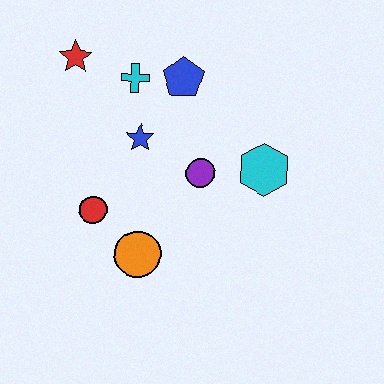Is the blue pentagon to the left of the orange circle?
No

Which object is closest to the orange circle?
The red circle is closest to the orange circle.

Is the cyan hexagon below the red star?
Yes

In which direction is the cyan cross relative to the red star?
The cyan cross is to the right of the red star.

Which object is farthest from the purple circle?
The red star is farthest from the purple circle.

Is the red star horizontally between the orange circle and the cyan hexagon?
No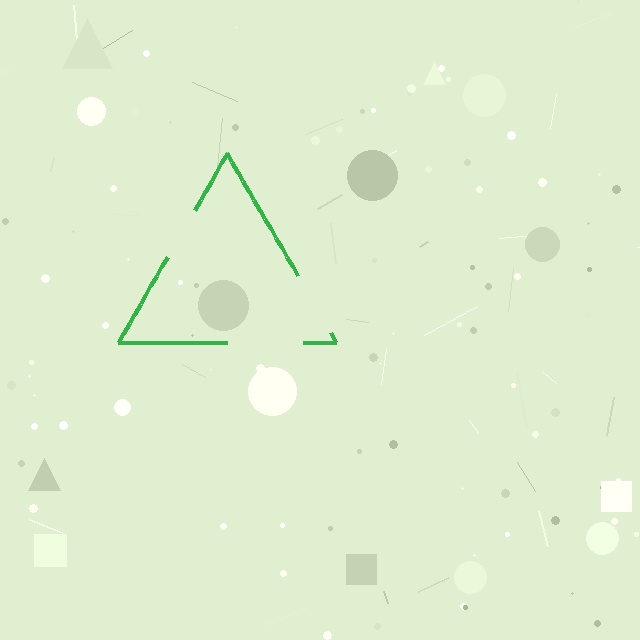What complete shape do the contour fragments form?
The contour fragments form a triangle.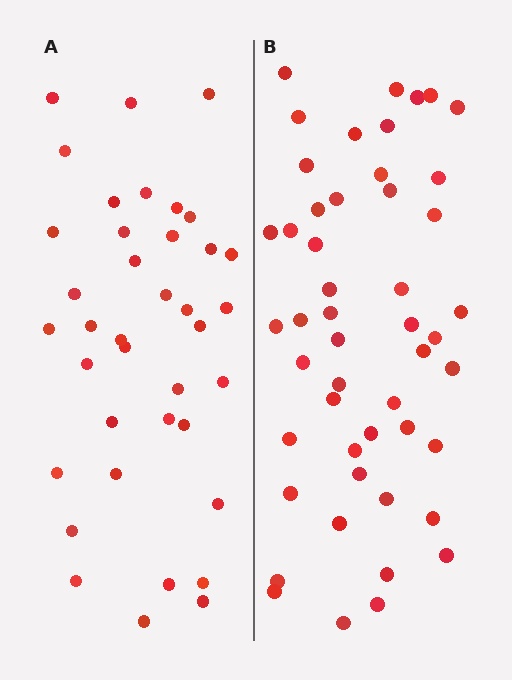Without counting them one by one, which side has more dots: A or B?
Region B (the right region) has more dots.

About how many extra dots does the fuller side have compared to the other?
Region B has roughly 12 or so more dots than region A.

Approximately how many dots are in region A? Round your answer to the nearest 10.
About 40 dots. (The exact count is 38, which rounds to 40.)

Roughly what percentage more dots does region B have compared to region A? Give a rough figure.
About 30% more.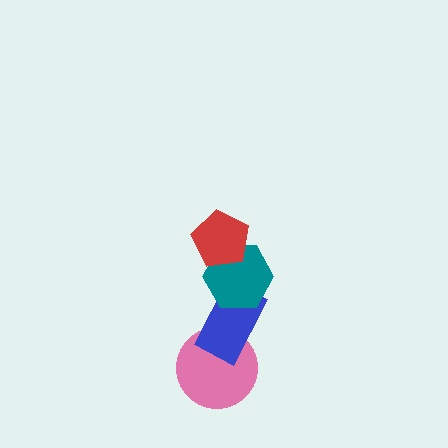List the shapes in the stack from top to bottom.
From top to bottom: the red pentagon, the teal hexagon, the blue rectangle, the pink circle.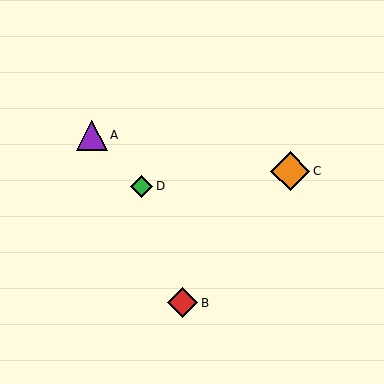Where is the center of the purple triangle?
The center of the purple triangle is at (92, 135).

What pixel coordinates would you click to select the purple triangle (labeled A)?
Click at (92, 135) to select the purple triangle A.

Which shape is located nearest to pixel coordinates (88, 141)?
The purple triangle (labeled A) at (92, 135) is nearest to that location.